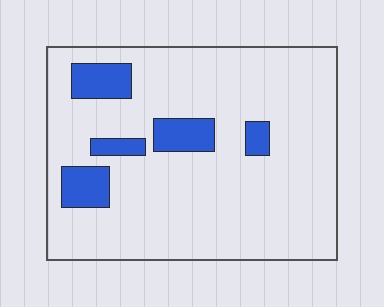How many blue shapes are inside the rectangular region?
5.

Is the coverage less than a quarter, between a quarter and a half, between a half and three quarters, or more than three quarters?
Less than a quarter.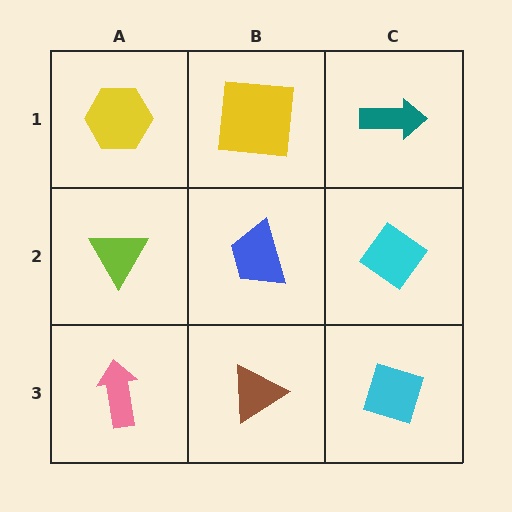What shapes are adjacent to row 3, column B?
A blue trapezoid (row 2, column B), a pink arrow (row 3, column A), a cyan diamond (row 3, column C).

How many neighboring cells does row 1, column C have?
2.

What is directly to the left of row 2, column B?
A lime triangle.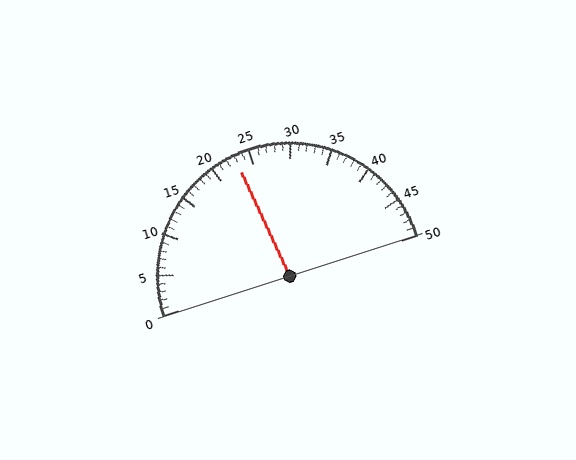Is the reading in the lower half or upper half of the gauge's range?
The reading is in the lower half of the range (0 to 50).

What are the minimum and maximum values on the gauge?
The gauge ranges from 0 to 50.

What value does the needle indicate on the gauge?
The needle indicates approximately 23.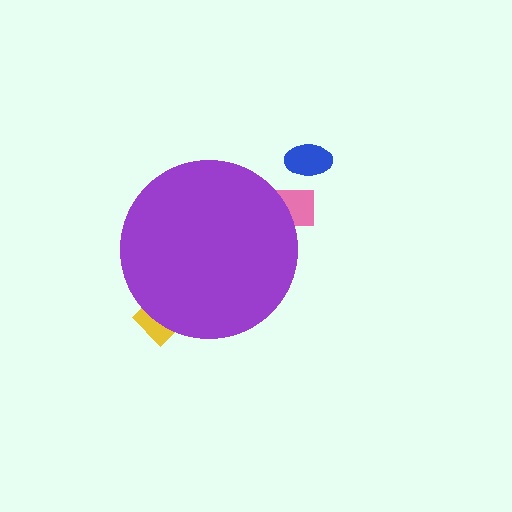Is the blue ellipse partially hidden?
No, the blue ellipse is fully visible.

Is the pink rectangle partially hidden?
Yes, the pink rectangle is partially hidden behind the purple circle.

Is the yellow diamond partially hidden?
Yes, the yellow diamond is partially hidden behind the purple circle.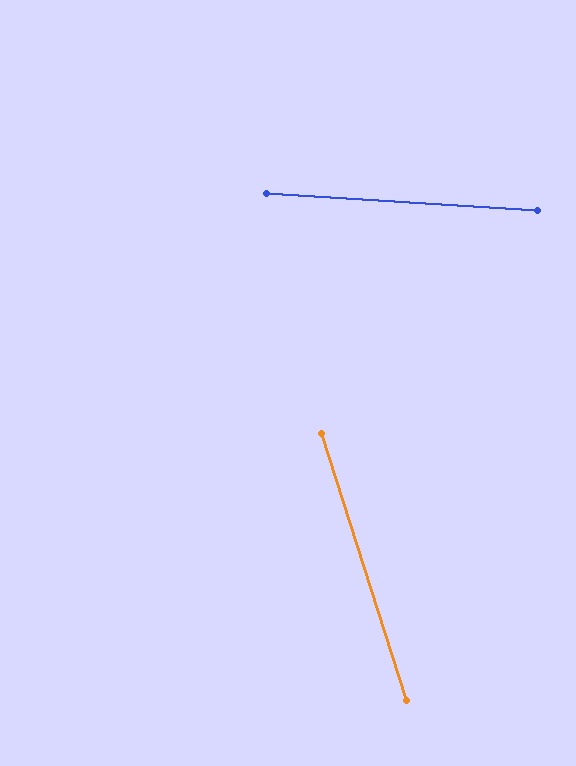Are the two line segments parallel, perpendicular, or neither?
Neither parallel nor perpendicular — they differ by about 69°.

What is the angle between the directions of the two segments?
Approximately 69 degrees.